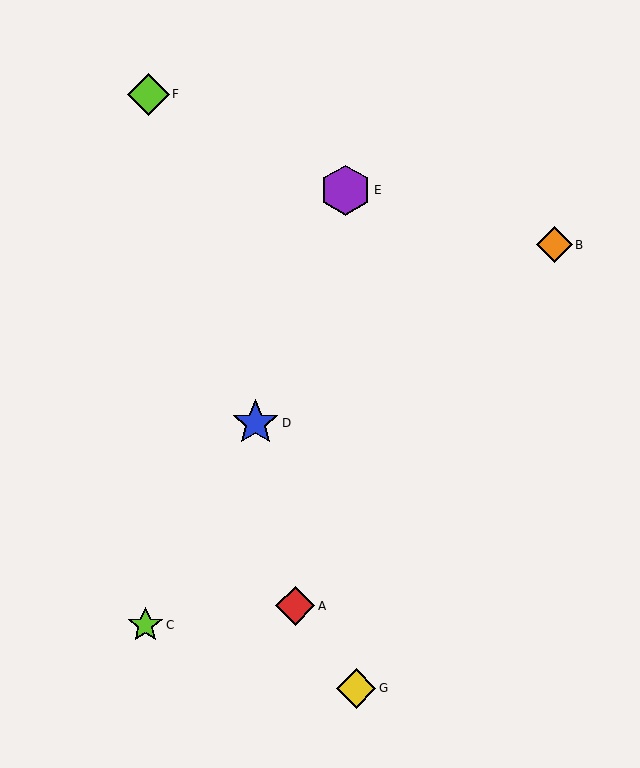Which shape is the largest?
The purple hexagon (labeled E) is the largest.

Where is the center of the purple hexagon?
The center of the purple hexagon is at (346, 190).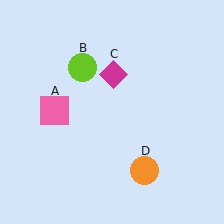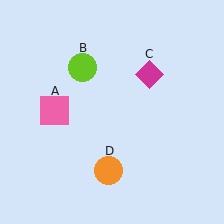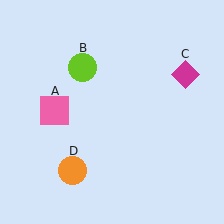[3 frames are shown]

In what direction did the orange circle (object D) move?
The orange circle (object D) moved left.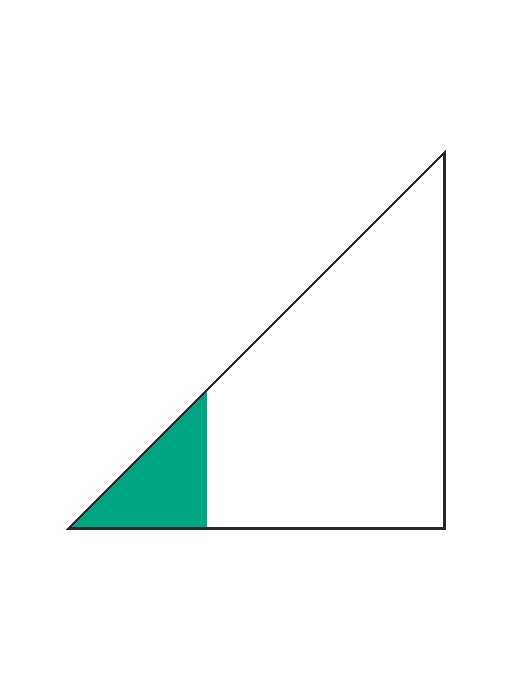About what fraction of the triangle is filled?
About one eighth (1/8).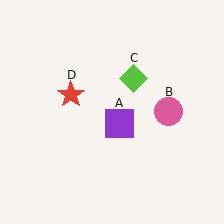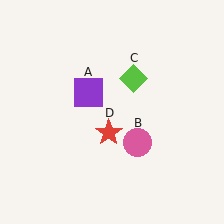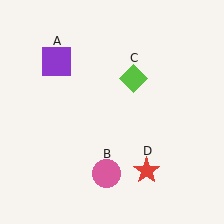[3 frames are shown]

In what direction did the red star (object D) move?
The red star (object D) moved down and to the right.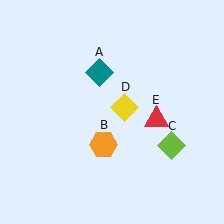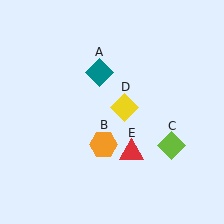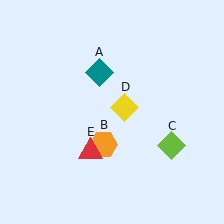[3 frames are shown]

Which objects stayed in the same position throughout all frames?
Teal diamond (object A) and orange hexagon (object B) and lime diamond (object C) and yellow diamond (object D) remained stationary.